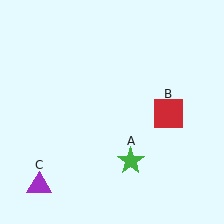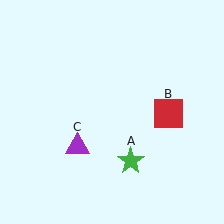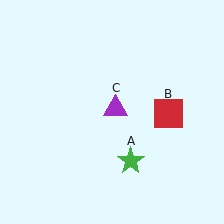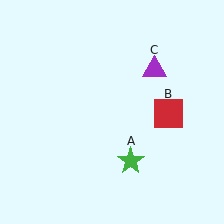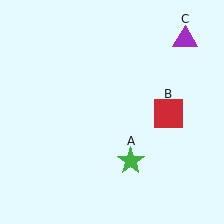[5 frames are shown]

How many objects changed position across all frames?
1 object changed position: purple triangle (object C).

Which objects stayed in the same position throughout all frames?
Green star (object A) and red square (object B) remained stationary.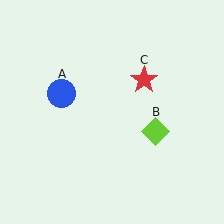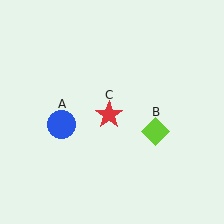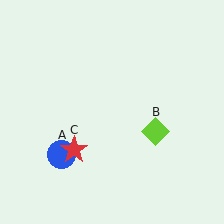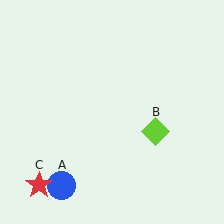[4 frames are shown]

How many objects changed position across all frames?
2 objects changed position: blue circle (object A), red star (object C).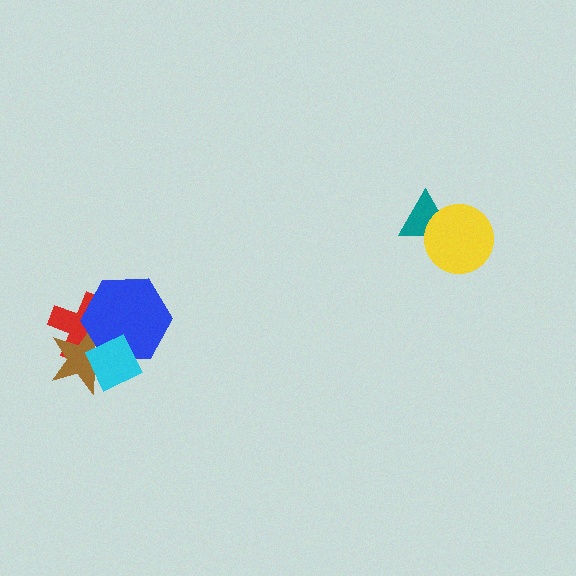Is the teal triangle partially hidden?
Yes, it is partially covered by another shape.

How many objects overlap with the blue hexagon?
3 objects overlap with the blue hexagon.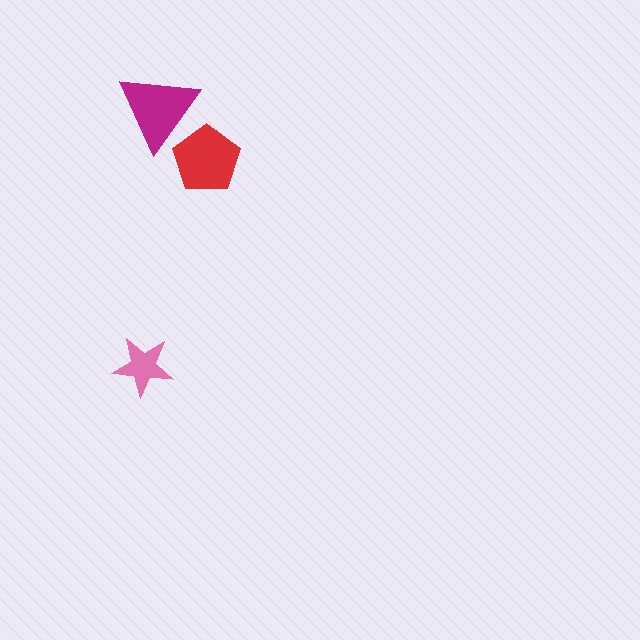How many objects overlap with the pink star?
0 objects overlap with the pink star.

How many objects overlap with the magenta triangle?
1 object overlaps with the magenta triangle.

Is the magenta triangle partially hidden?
Yes, it is partially covered by another shape.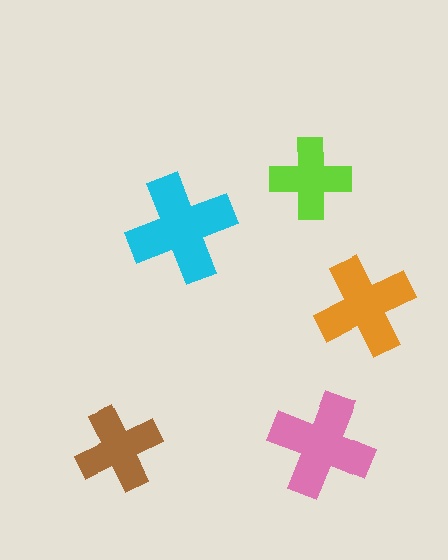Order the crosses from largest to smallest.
the cyan one, the pink one, the orange one, the brown one, the lime one.